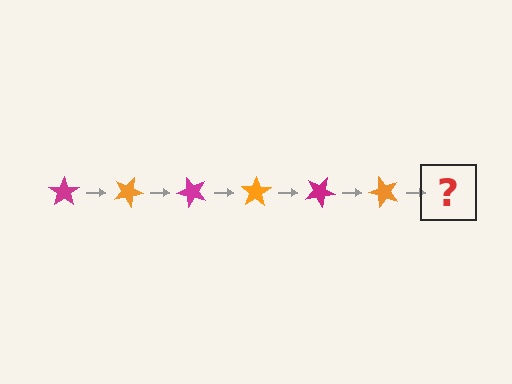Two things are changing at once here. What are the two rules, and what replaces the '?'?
The two rules are that it rotates 25 degrees each step and the color cycles through magenta and orange. The '?' should be a magenta star, rotated 150 degrees from the start.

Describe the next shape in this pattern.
It should be a magenta star, rotated 150 degrees from the start.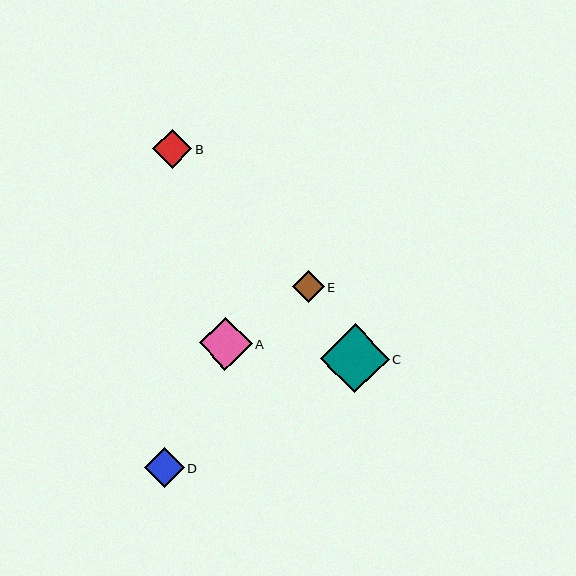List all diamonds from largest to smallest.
From largest to smallest: C, A, D, B, E.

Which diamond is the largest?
Diamond C is the largest with a size of approximately 69 pixels.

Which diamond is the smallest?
Diamond E is the smallest with a size of approximately 32 pixels.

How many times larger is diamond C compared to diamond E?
Diamond C is approximately 2.2 times the size of diamond E.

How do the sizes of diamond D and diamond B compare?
Diamond D and diamond B are approximately the same size.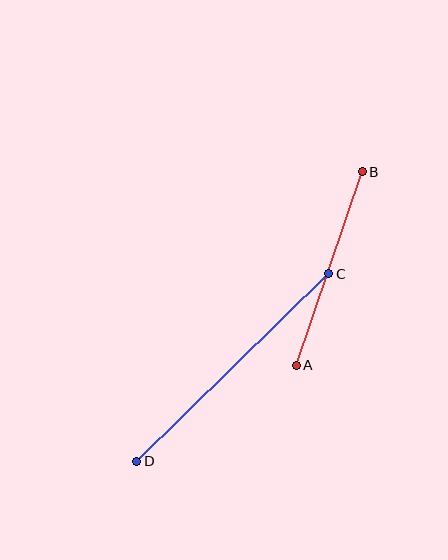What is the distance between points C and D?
The distance is approximately 268 pixels.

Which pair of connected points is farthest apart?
Points C and D are farthest apart.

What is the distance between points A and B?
The distance is approximately 204 pixels.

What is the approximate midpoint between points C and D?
The midpoint is at approximately (233, 368) pixels.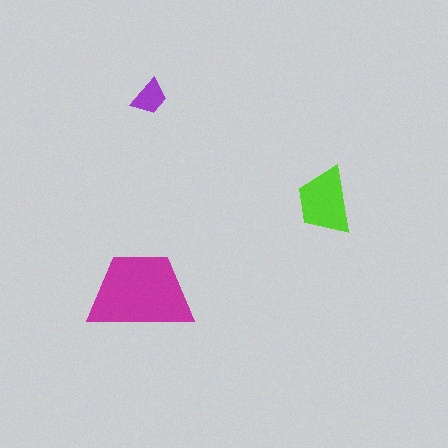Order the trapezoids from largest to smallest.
the magenta one, the lime one, the purple one.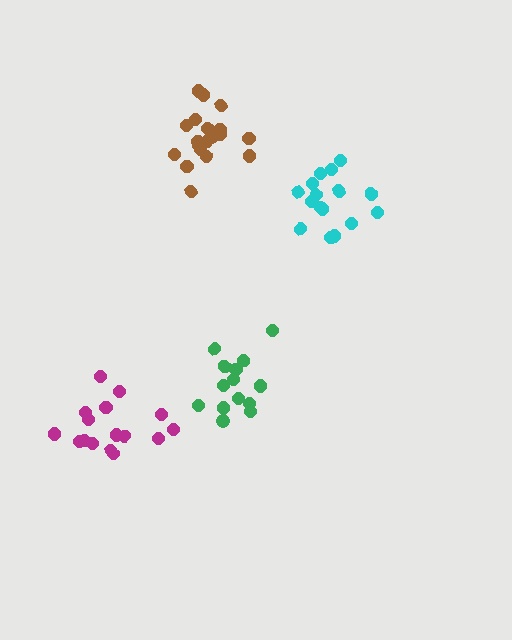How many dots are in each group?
Group 1: 16 dots, Group 2: 14 dots, Group 3: 19 dots, Group 4: 16 dots (65 total).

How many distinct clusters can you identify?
There are 4 distinct clusters.